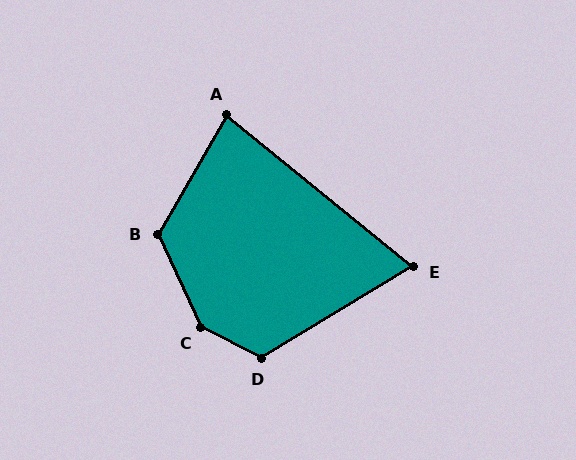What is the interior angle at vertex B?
Approximately 125 degrees (obtuse).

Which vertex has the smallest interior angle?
E, at approximately 70 degrees.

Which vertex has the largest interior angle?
C, at approximately 142 degrees.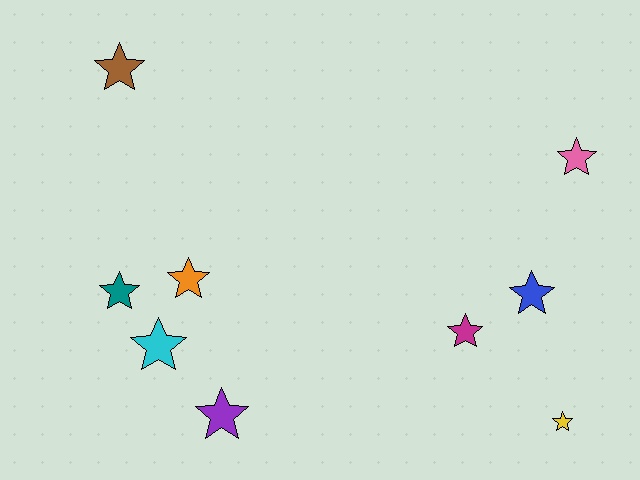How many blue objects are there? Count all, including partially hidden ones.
There is 1 blue object.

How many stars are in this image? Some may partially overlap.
There are 9 stars.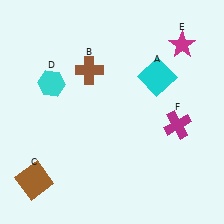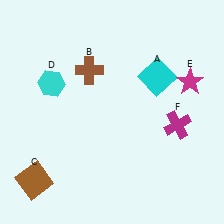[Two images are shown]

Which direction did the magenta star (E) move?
The magenta star (E) moved down.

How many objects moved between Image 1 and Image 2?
1 object moved between the two images.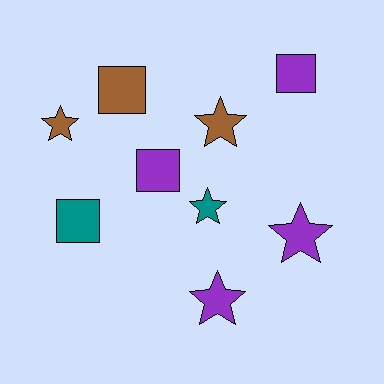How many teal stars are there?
There is 1 teal star.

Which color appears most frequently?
Purple, with 4 objects.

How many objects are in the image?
There are 9 objects.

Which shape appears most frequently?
Star, with 5 objects.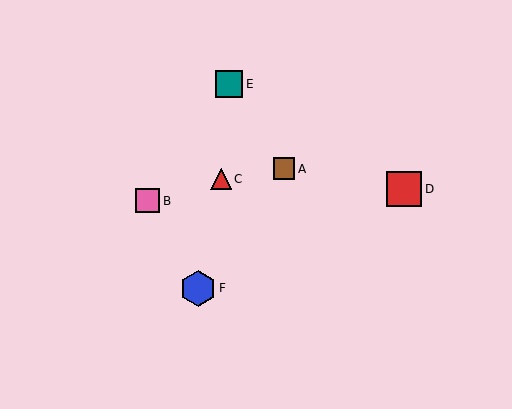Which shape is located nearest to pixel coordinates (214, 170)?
The red triangle (labeled C) at (221, 179) is nearest to that location.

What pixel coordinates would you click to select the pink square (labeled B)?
Click at (148, 201) to select the pink square B.